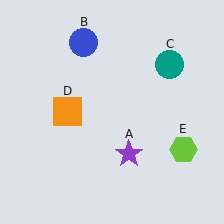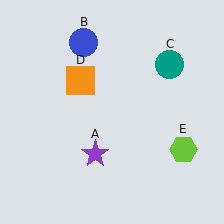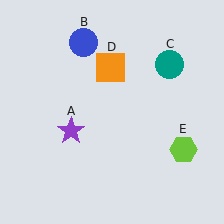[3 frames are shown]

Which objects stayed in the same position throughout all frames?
Blue circle (object B) and teal circle (object C) and lime hexagon (object E) remained stationary.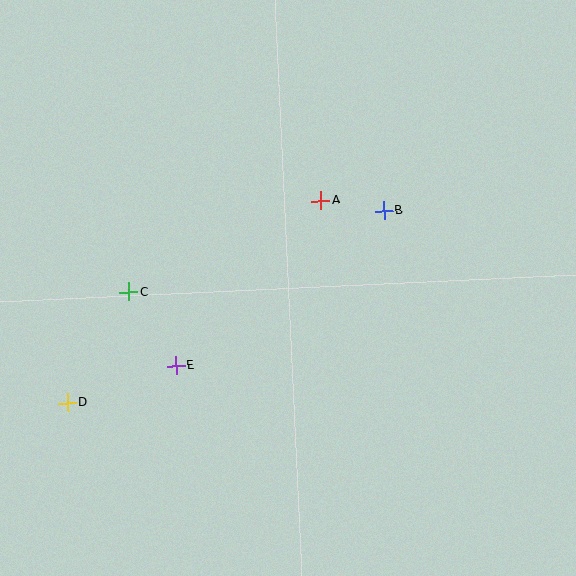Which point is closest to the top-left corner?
Point C is closest to the top-left corner.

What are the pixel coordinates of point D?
Point D is at (67, 403).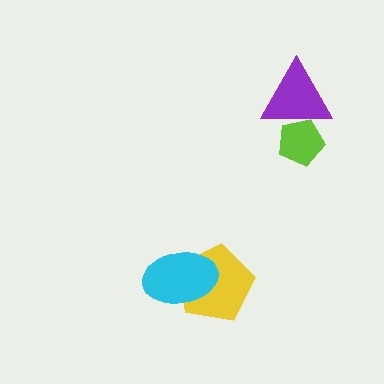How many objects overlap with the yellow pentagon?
1 object overlaps with the yellow pentagon.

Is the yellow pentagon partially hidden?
Yes, it is partially covered by another shape.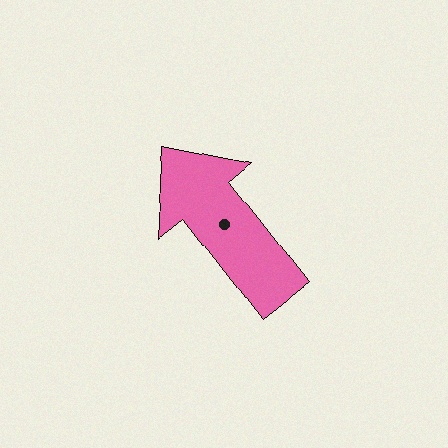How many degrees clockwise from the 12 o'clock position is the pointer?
Approximately 322 degrees.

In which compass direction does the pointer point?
Northwest.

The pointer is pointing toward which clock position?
Roughly 11 o'clock.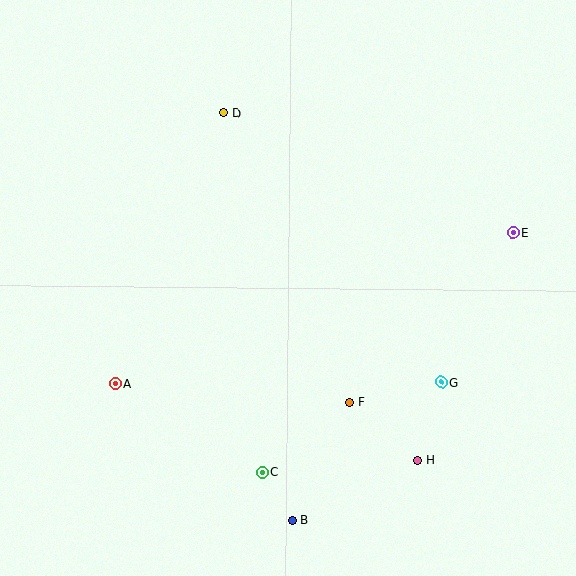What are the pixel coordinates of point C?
Point C is at (263, 472).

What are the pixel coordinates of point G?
Point G is at (442, 382).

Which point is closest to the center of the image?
Point F at (350, 402) is closest to the center.